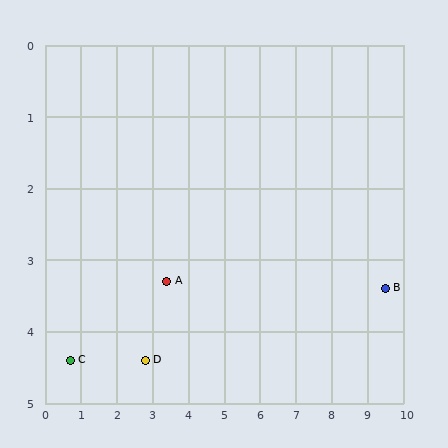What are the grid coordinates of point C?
Point C is at approximately (0.7, 4.4).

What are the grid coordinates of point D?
Point D is at approximately (2.8, 4.4).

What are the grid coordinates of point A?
Point A is at approximately (3.4, 3.3).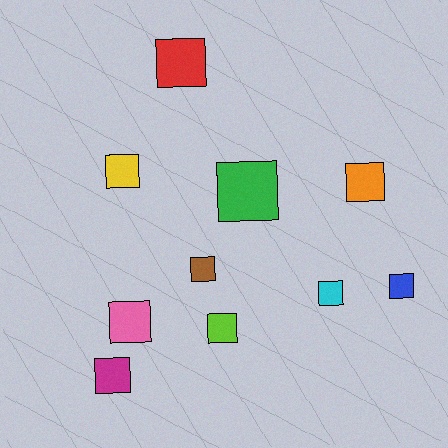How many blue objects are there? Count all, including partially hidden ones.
There is 1 blue object.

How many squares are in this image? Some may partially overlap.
There are 10 squares.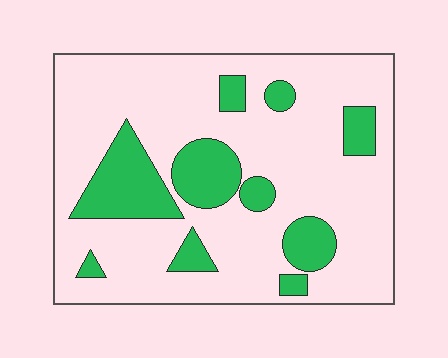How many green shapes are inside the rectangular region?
10.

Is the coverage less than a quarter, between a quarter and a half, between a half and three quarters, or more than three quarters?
Less than a quarter.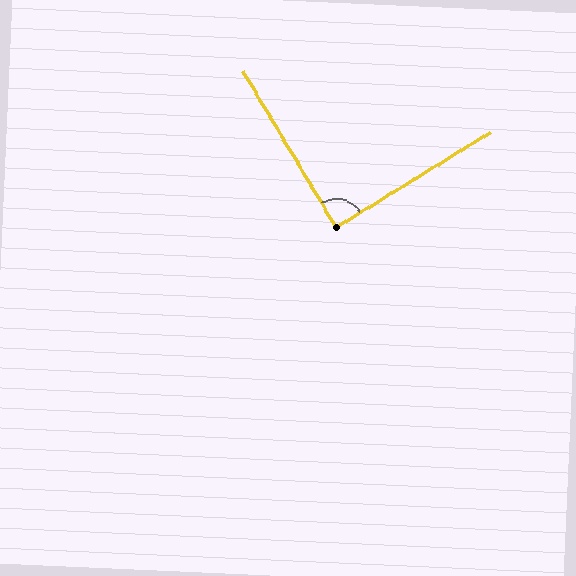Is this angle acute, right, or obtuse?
It is approximately a right angle.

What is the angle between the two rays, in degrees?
Approximately 89 degrees.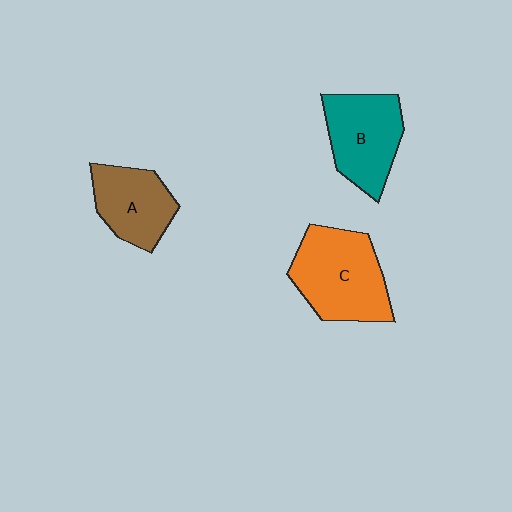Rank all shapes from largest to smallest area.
From largest to smallest: C (orange), B (teal), A (brown).